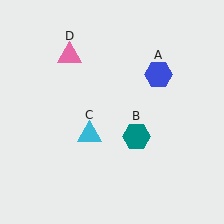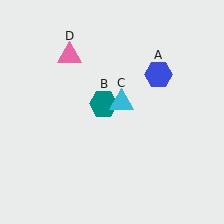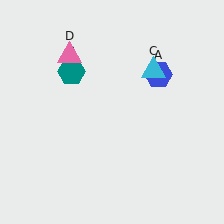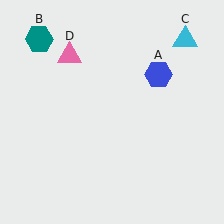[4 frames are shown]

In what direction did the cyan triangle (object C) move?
The cyan triangle (object C) moved up and to the right.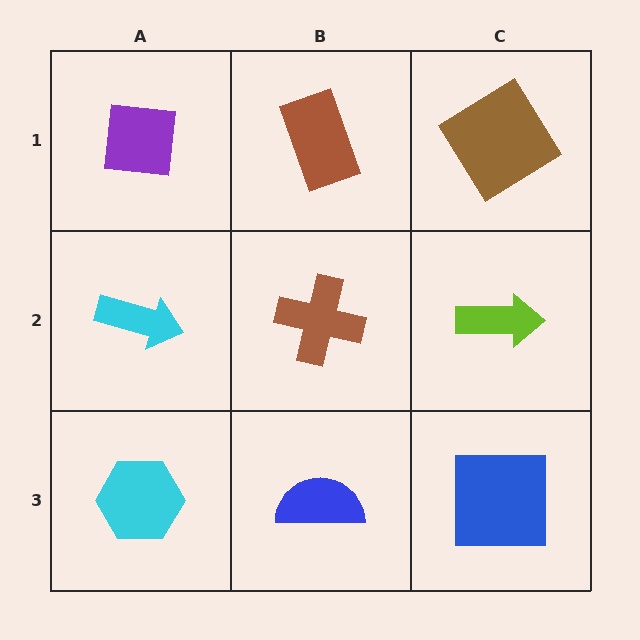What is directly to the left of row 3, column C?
A blue semicircle.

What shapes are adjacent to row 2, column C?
A brown diamond (row 1, column C), a blue square (row 3, column C), a brown cross (row 2, column B).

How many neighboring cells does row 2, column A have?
3.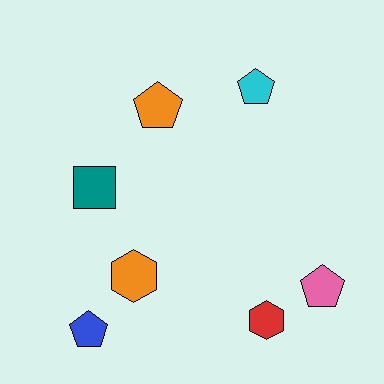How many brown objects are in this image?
There are no brown objects.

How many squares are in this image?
There is 1 square.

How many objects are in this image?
There are 7 objects.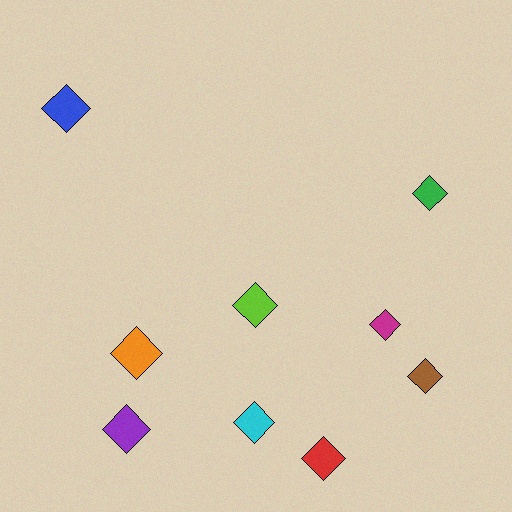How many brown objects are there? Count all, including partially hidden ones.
There is 1 brown object.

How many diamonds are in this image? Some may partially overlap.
There are 9 diamonds.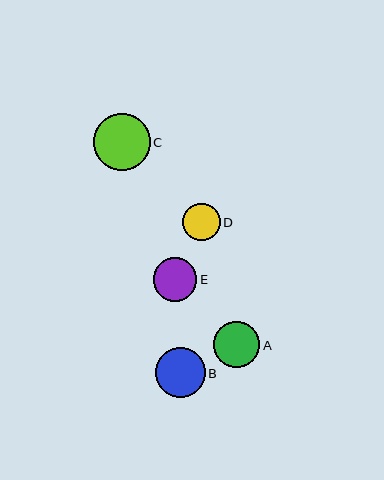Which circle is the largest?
Circle C is the largest with a size of approximately 57 pixels.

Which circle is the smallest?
Circle D is the smallest with a size of approximately 37 pixels.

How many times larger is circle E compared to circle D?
Circle E is approximately 1.2 times the size of circle D.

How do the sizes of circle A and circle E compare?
Circle A and circle E are approximately the same size.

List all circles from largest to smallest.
From largest to smallest: C, B, A, E, D.